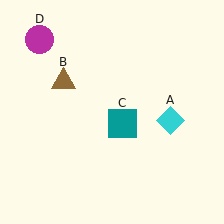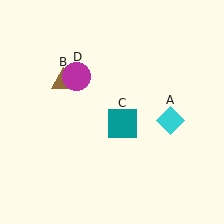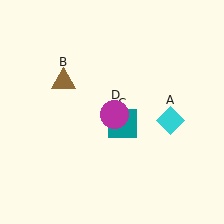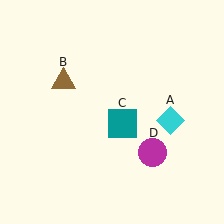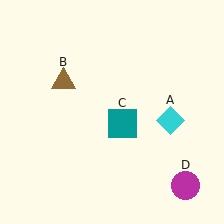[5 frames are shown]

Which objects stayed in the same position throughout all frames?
Cyan diamond (object A) and brown triangle (object B) and teal square (object C) remained stationary.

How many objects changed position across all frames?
1 object changed position: magenta circle (object D).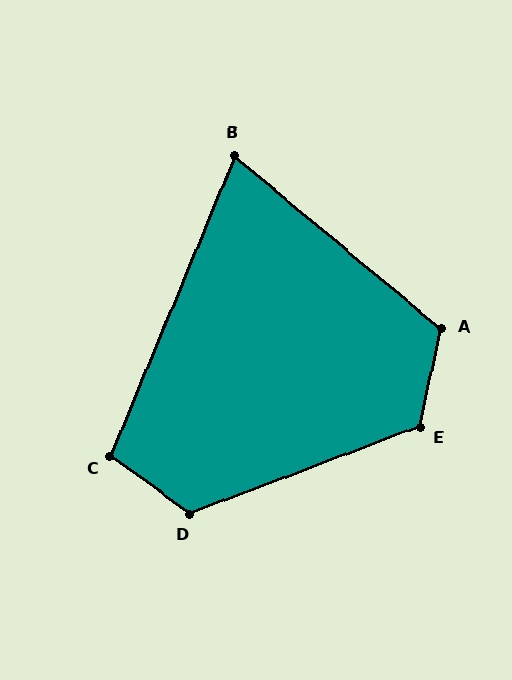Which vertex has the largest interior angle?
D, at approximately 123 degrees.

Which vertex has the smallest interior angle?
B, at approximately 73 degrees.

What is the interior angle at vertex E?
Approximately 123 degrees (obtuse).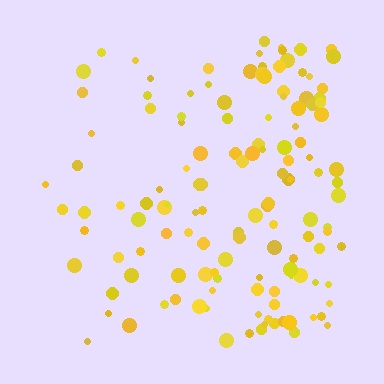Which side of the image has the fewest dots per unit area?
The left.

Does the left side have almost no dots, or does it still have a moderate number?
Still a moderate number, just noticeably fewer than the right.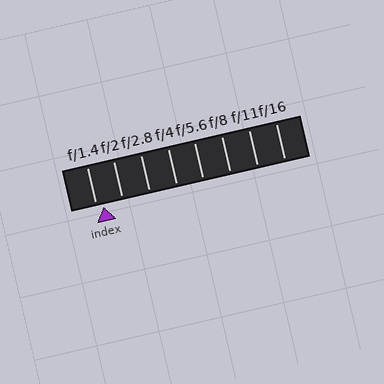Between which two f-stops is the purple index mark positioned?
The index mark is between f/1.4 and f/2.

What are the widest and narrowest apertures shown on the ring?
The widest aperture shown is f/1.4 and the narrowest is f/16.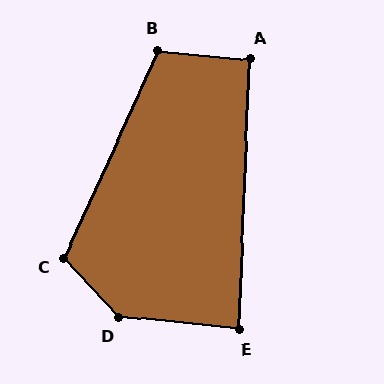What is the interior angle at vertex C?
Approximately 112 degrees (obtuse).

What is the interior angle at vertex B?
Approximately 109 degrees (obtuse).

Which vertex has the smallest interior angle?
E, at approximately 87 degrees.